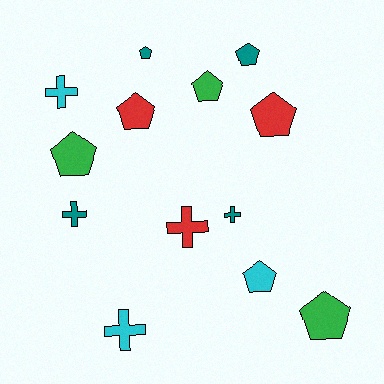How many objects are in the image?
There are 13 objects.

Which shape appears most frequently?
Pentagon, with 8 objects.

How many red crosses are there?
There is 1 red cross.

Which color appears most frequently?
Teal, with 4 objects.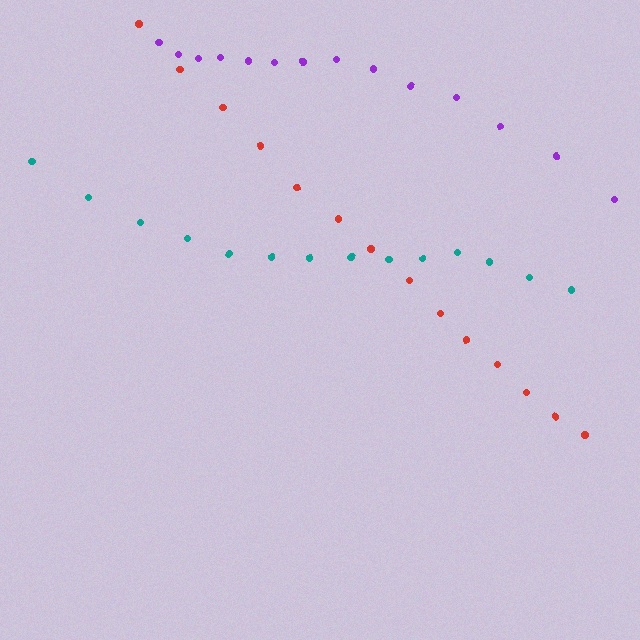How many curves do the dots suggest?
There are 3 distinct paths.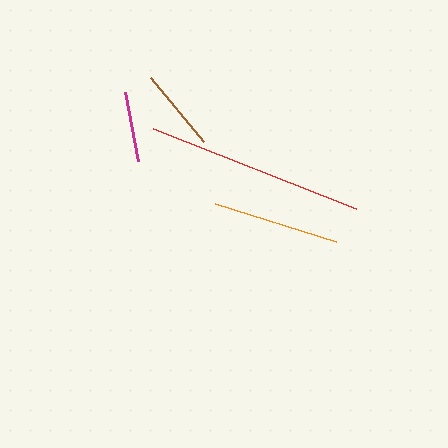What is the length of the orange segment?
The orange segment is approximately 127 pixels long.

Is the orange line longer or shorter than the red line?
The red line is longer than the orange line.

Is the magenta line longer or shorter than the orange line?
The orange line is longer than the magenta line.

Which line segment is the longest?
The red line is the longest at approximately 218 pixels.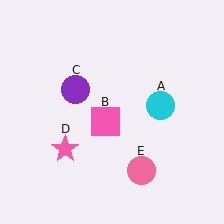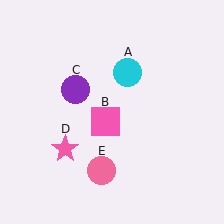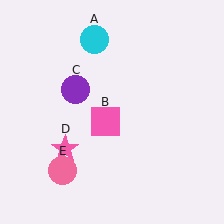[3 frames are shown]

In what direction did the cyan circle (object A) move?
The cyan circle (object A) moved up and to the left.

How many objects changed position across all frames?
2 objects changed position: cyan circle (object A), pink circle (object E).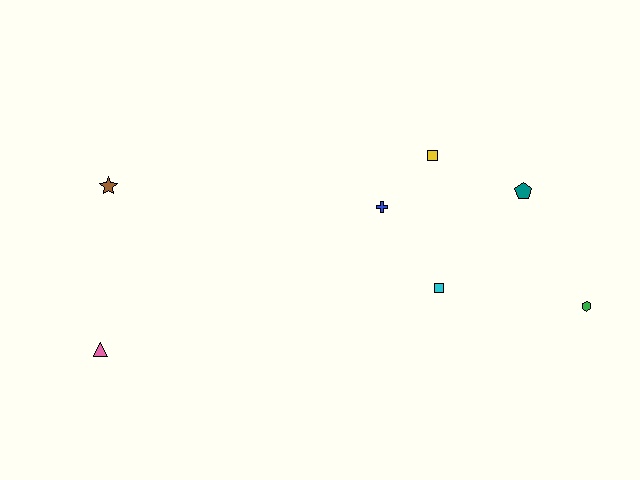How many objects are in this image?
There are 7 objects.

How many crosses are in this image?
There is 1 cross.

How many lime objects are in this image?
There are no lime objects.